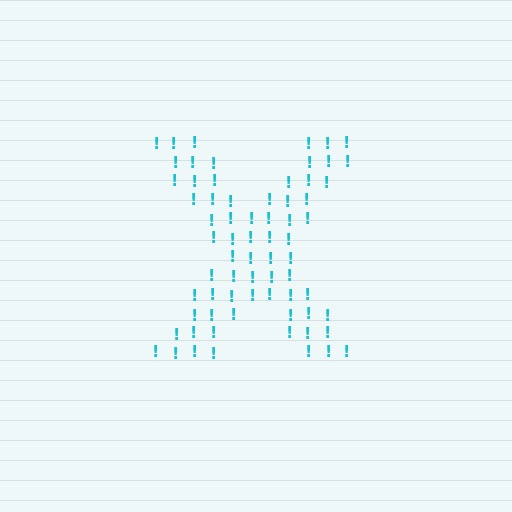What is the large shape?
The large shape is the letter X.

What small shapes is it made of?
It is made of small exclamation marks.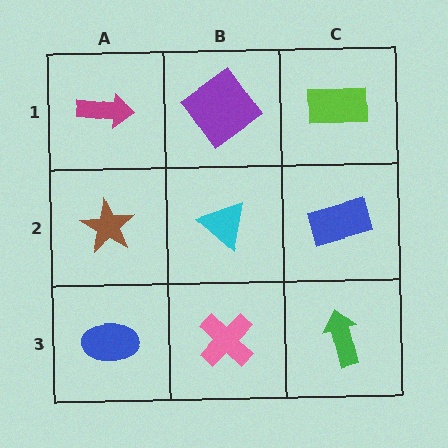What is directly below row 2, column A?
A blue ellipse.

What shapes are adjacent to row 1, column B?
A cyan triangle (row 2, column B), a magenta arrow (row 1, column A), a lime rectangle (row 1, column C).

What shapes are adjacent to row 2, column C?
A lime rectangle (row 1, column C), a green arrow (row 3, column C), a cyan triangle (row 2, column B).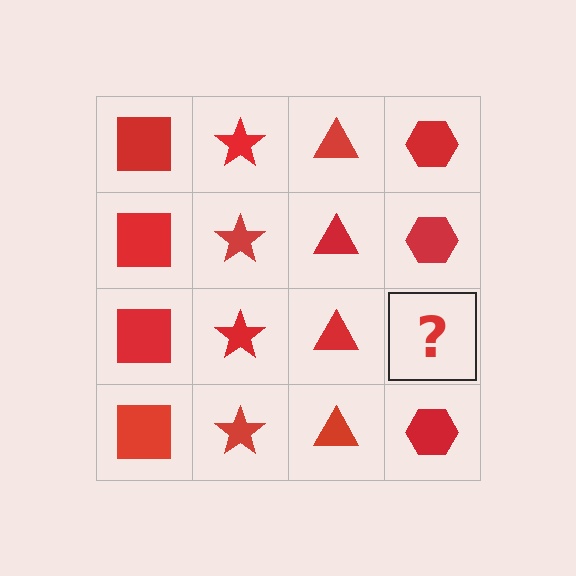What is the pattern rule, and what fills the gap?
The rule is that each column has a consistent shape. The gap should be filled with a red hexagon.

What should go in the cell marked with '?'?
The missing cell should contain a red hexagon.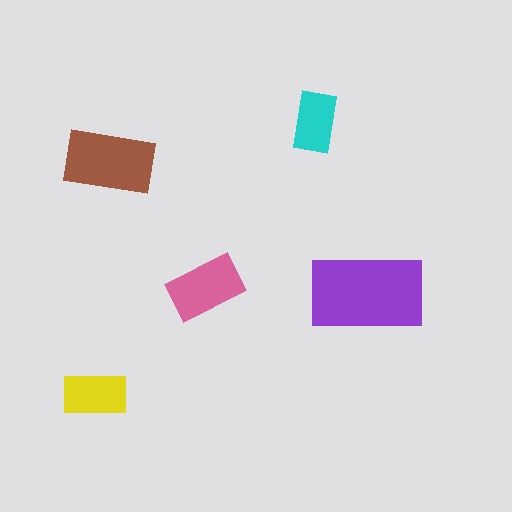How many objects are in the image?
There are 5 objects in the image.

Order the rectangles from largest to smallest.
the purple one, the brown one, the pink one, the yellow one, the cyan one.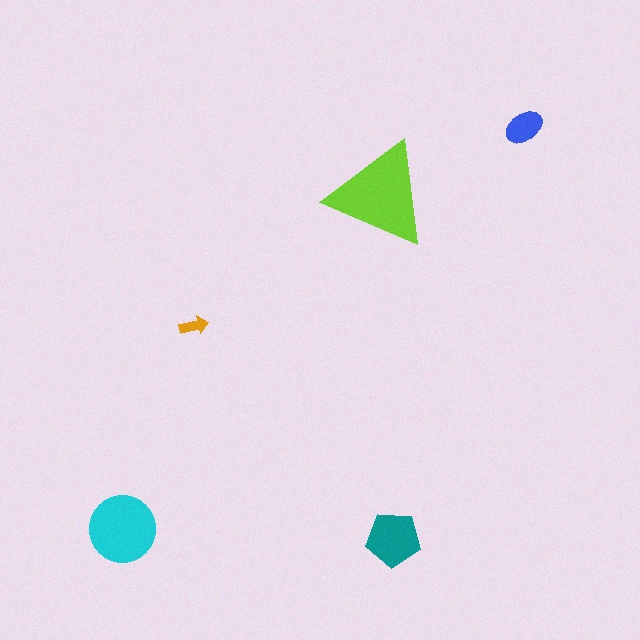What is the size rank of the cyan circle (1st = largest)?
2nd.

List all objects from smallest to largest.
The orange arrow, the blue ellipse, the teal pentagon, the cyan circle, the lime triangle.